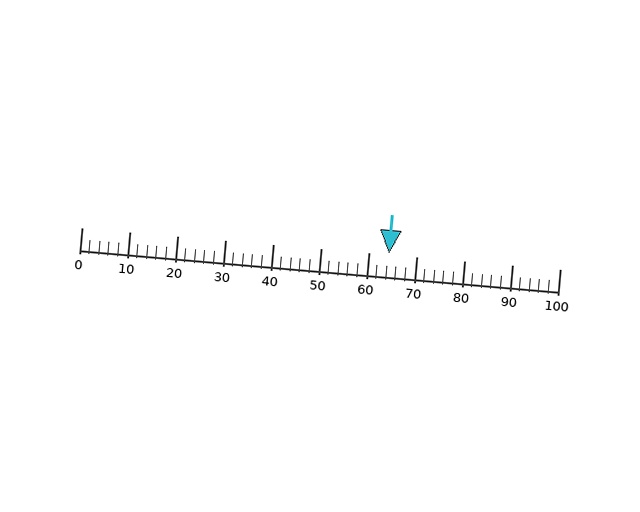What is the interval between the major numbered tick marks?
The major tick marks are spaced 10 units apart.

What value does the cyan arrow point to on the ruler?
The cyan arrow points to approximately 64.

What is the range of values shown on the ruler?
The ruler shows values from 0 to 100.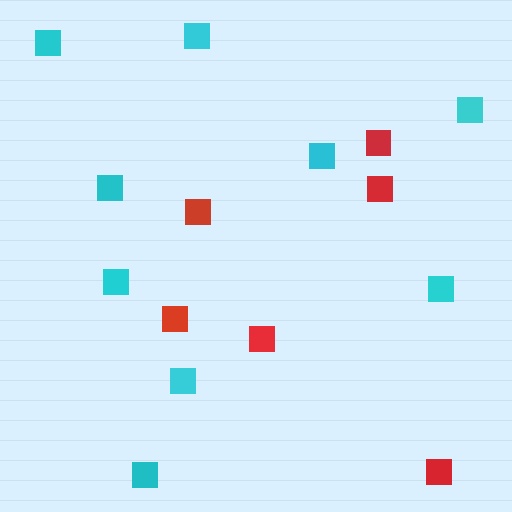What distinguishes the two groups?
There are 2 groups: one group of cyan squares (9) and one group of red squares (6).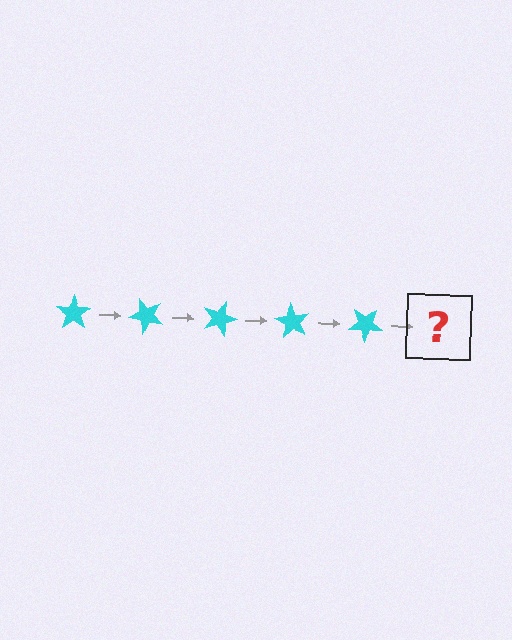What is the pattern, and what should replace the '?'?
The pattern is that the star rotates 45 degrees each step. The '?' should be a cyan star rotated 225 degrees.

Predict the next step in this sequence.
The next step is a cyan star rotated 225 degrees.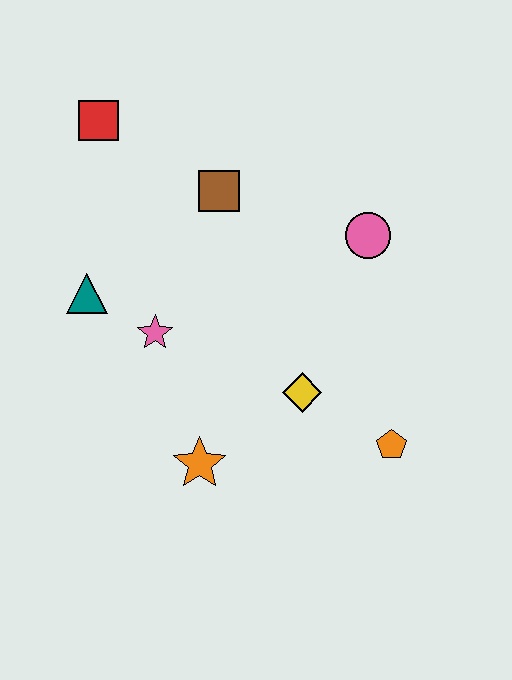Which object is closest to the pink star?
The teal triangle is closest to the pink star.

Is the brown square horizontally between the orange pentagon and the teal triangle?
Yes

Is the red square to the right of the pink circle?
No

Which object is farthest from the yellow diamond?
The red square is farthest from the yellow diamond.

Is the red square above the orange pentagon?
Yes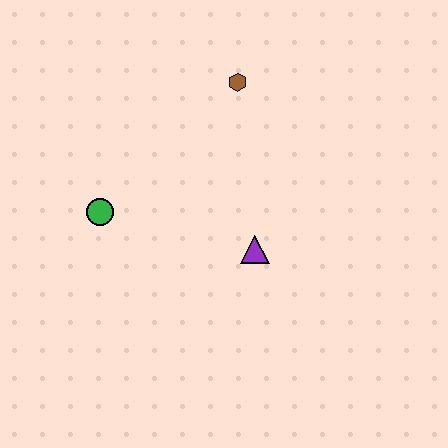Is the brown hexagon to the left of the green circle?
No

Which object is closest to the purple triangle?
The green circle is closest to the purple triangle.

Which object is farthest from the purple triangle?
The brown hexagon is farthest from the purple triangle.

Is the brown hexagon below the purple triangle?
No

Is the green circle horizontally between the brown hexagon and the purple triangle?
No